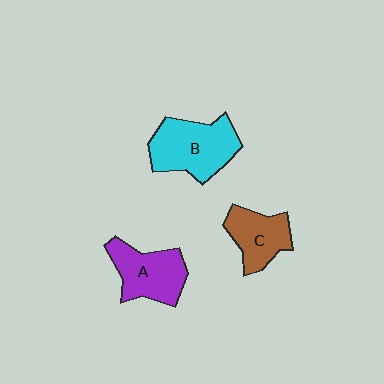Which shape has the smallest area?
Shape C (brown).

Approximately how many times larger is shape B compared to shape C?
Approximately 1.5 times.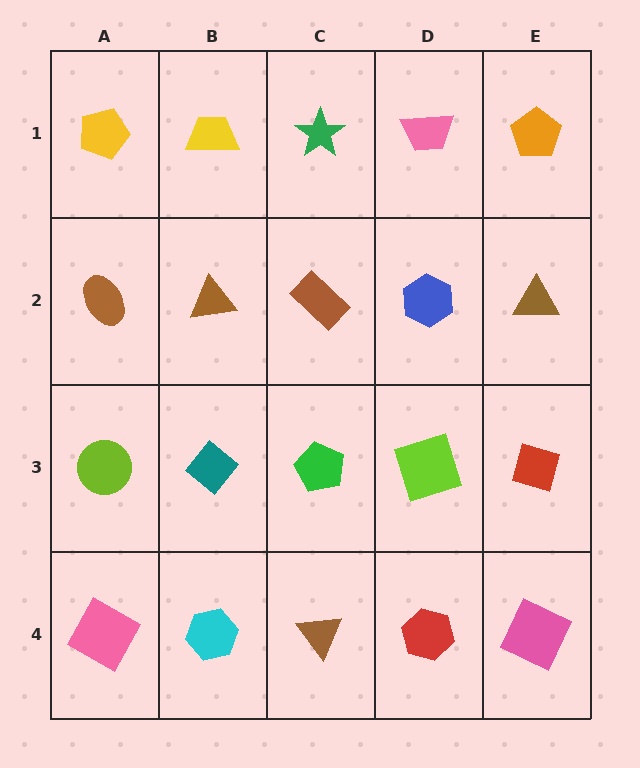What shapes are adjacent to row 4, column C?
A green pentagon (row 3, column C), a cyan hexagon (row 4, column B), a red hexagon (row 4, column D).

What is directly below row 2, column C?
A green pentagon.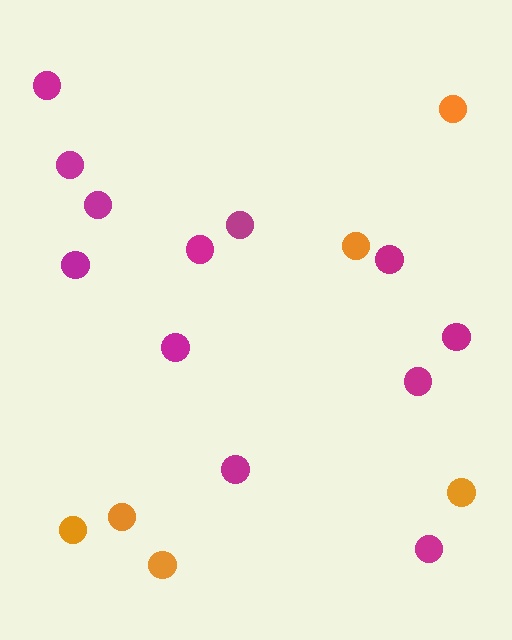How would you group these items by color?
There are 2 groups: one group of orange circles (6) and one group of magenta circles (12).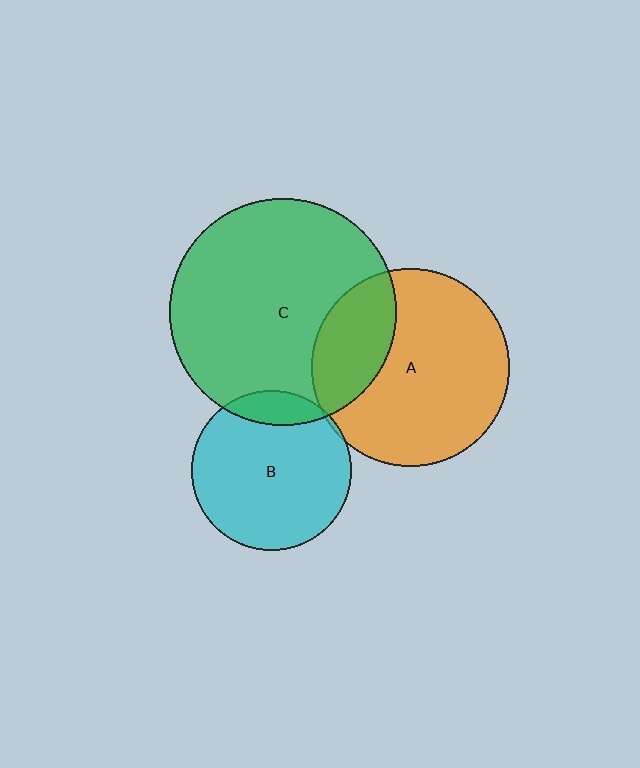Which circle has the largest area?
Circle C (green).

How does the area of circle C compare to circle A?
Approximately 1.3 times.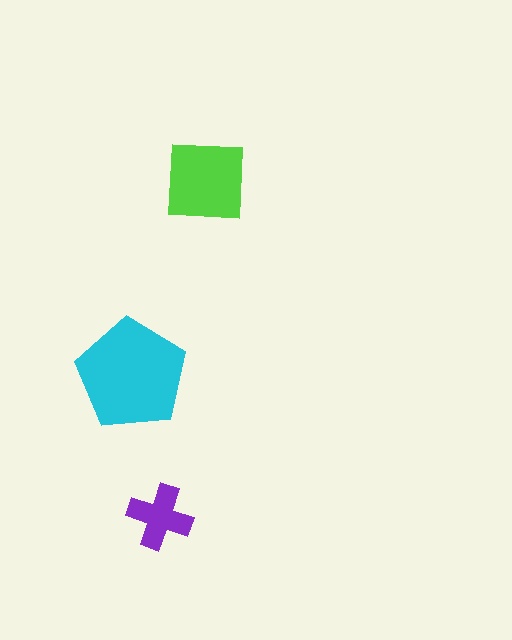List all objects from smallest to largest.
The purple cross, the lime square, the cyan pentagon.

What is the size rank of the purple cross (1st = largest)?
3rd.